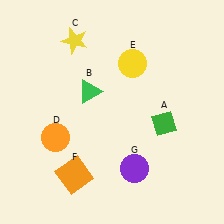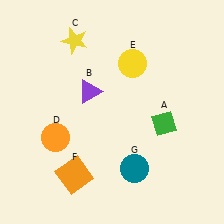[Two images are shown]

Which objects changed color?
B changed from green to purple. G changed from purple to teal.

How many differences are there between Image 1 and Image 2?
There are 2 differences between the two images.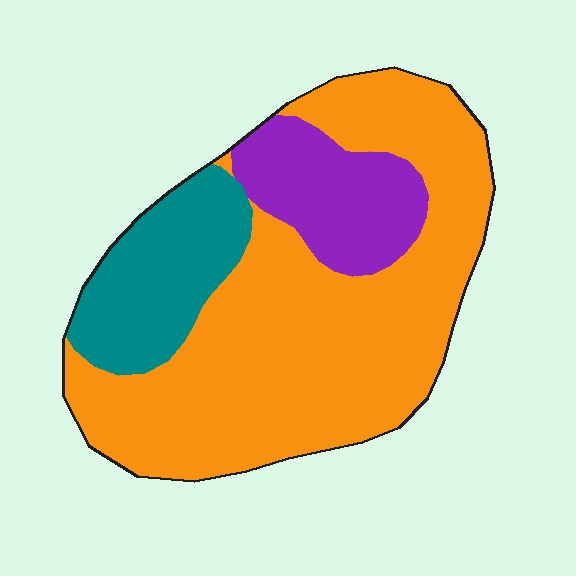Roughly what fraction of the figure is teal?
Teal covers about 20% of the figure.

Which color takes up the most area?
Orange, at roughly 65%.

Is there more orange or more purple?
Orange.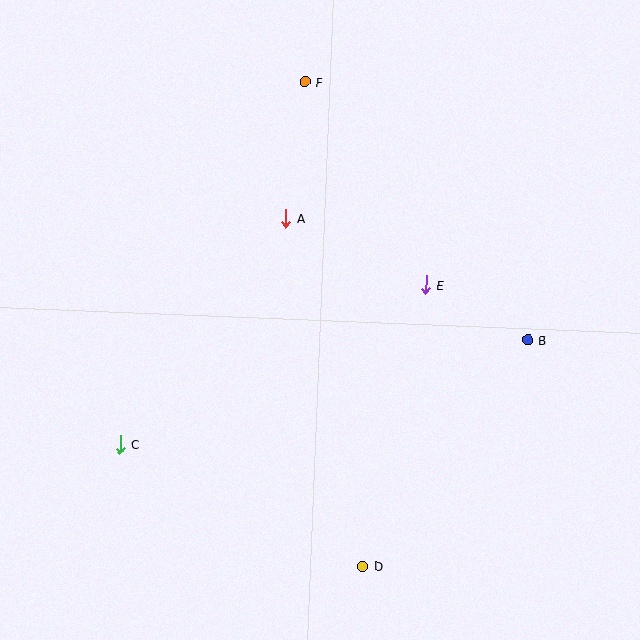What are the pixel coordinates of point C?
Point C is at (120, 444).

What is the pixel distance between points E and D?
The distance between E and D is 288 pixels.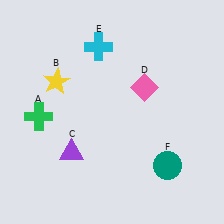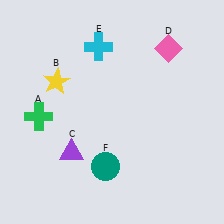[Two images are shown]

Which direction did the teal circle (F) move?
The teal circle (F) moved left.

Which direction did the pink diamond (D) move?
The pink diamond (D) moved up.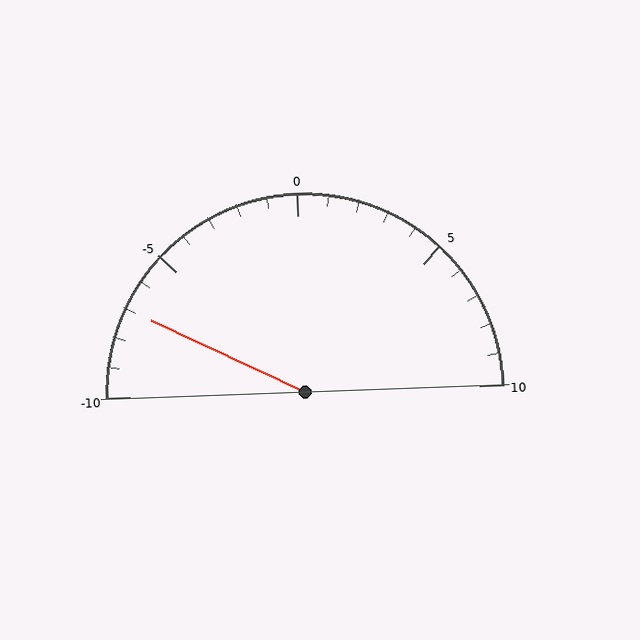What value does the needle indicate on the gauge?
The needle indicates approximately -7.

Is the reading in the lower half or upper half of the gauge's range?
The reading is in the lower half of the range (-10 to 10).